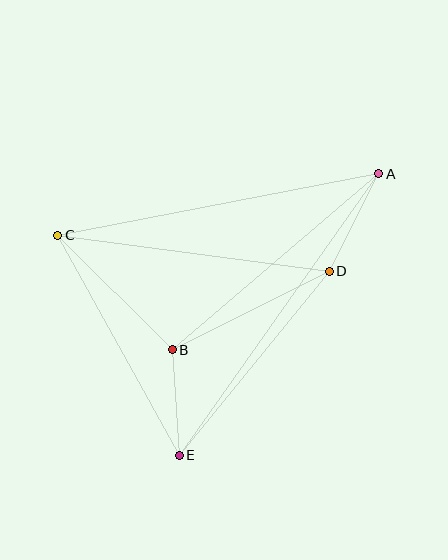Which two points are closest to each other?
Points B and E are closest to each other.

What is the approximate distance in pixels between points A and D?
The distance between A and D is approximately 109 pixels.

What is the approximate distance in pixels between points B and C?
The distance between B and C is approximately 162 pixels.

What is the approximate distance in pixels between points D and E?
The distance between D and E is approximately 238 pixels.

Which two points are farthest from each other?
Points A and E are farthest from each other.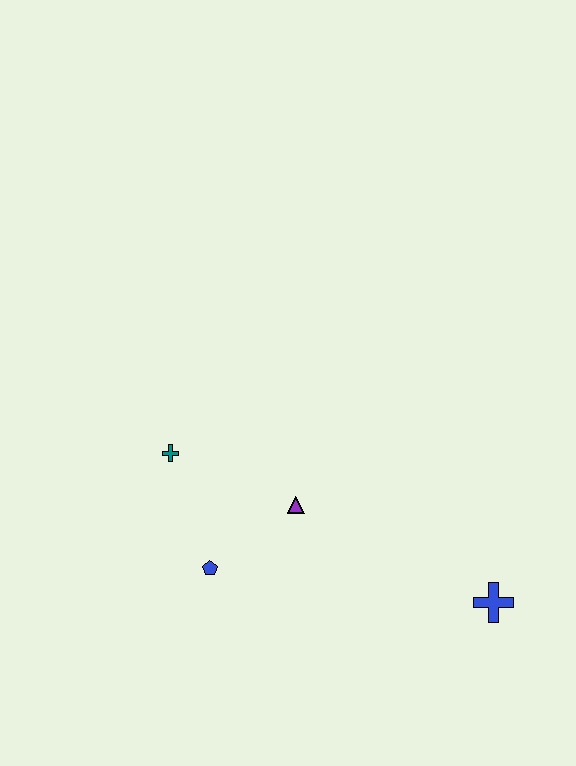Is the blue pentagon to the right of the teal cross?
Yes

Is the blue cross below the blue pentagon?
Yes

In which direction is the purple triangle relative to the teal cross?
The purple triangle is to the right of the teal cross.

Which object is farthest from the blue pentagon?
The blue cross is farthest from the blue pentagon.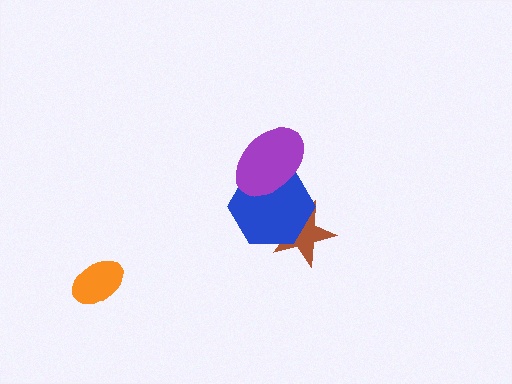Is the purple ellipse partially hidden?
No, no other shape covers it.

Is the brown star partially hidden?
Yes, it is partially covered by another shape.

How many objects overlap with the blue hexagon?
2 objects overlap with the blue hexagon.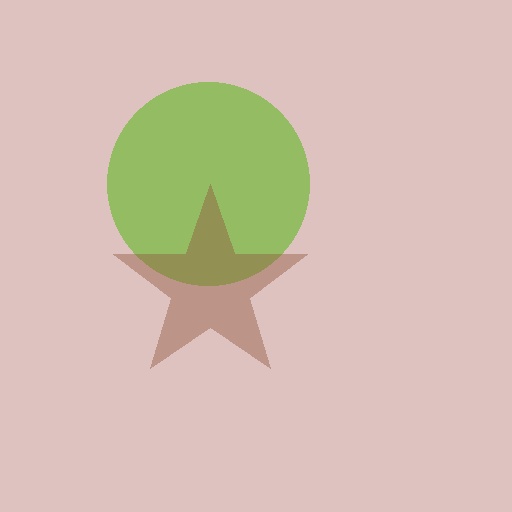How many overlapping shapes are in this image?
There are 2 overlapping shapes in the image.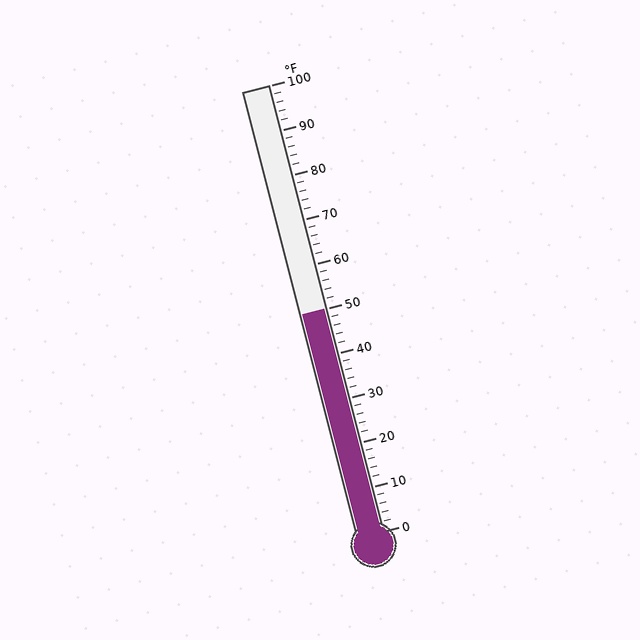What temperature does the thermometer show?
The thermometer shows approximately 50°F.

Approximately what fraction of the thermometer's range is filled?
The thermometer is filled to approximately 50% of its range.